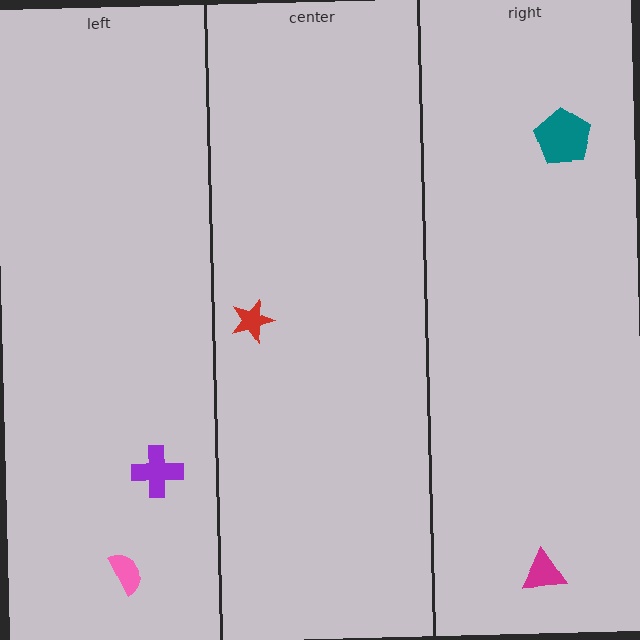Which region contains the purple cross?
The left region.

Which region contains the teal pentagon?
The right region.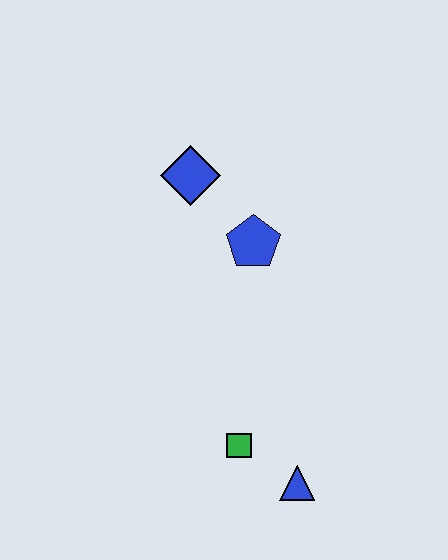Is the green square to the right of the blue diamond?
Yes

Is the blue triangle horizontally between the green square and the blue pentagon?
No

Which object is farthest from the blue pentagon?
The blue triangle is farthest from the blue pentagon.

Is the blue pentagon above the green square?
Yes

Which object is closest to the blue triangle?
The green square is closest to the blue triangle.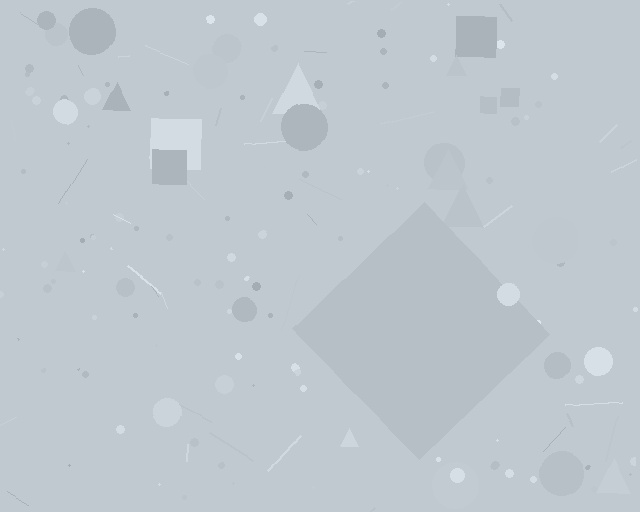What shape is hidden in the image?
A diamond is hidden in the image.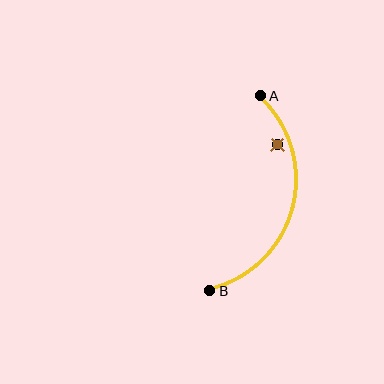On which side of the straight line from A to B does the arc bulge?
The arc bulges to the right of the straight line connecting A and B.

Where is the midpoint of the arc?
The arc midpoint is the point on the curve farthest from the straight line joining A and B. It sits to the right of that line.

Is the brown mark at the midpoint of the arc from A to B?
No — the brown mark does not lie on the arc at all. It sits slightly inside the curve.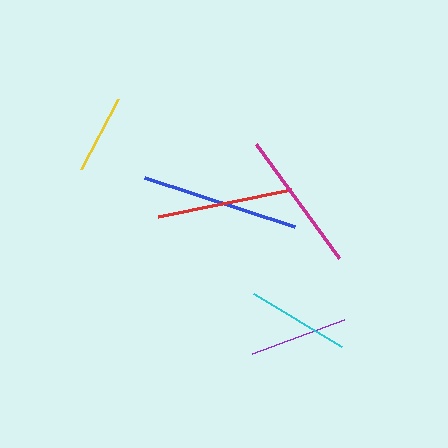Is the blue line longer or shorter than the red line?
The blue line is longer than the red line.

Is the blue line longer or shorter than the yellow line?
The blue line is longer than the yellow line.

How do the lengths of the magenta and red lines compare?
The magenta and red lines are approximately the same length.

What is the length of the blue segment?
The blue segment is approximately 158 pixels long.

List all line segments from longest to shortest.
From longest to shortest: blue, magenta, red, cyan, purple, yellow.